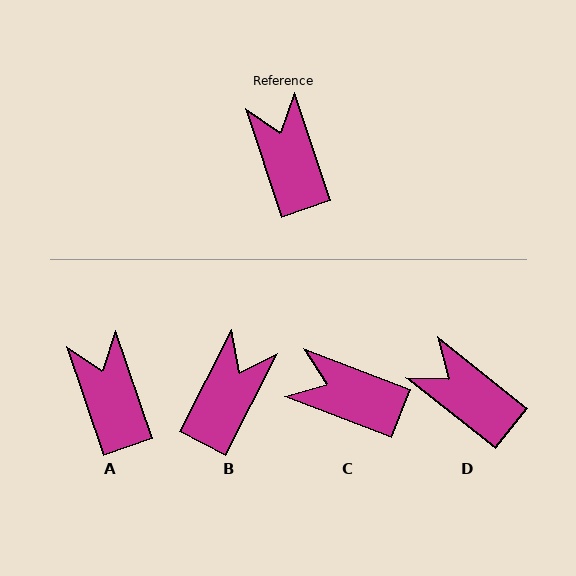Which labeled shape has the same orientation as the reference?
A.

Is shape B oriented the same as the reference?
No, it is off by about 46 degrees.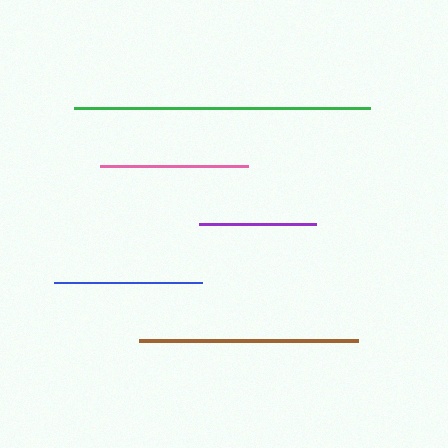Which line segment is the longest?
The green line is the longest at approximately 296 pixels.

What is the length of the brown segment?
The brown segment is approximately 220 pixels long.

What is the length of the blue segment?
The blue segment is approximately 148 pixels long.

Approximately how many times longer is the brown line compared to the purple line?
The brown line is approximately 1.9 times the length of the purple line.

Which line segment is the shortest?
The purple line is the shortest at approximately 116 pixels.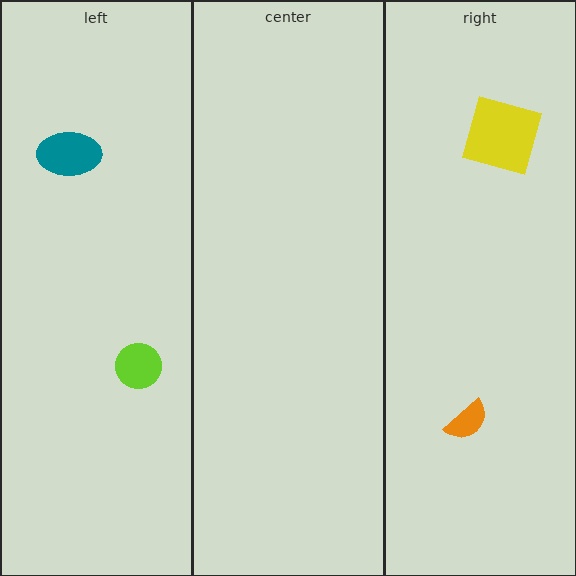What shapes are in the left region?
The lime circle, the teal ellipse.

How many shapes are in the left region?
2.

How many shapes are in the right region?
2.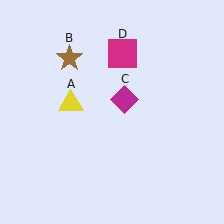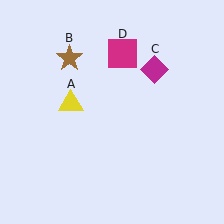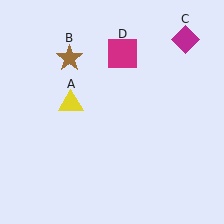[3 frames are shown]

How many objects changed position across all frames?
1 object changed position: magenta diamond (object C).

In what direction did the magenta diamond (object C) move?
The magenta diamond (object C) moved up and to the right.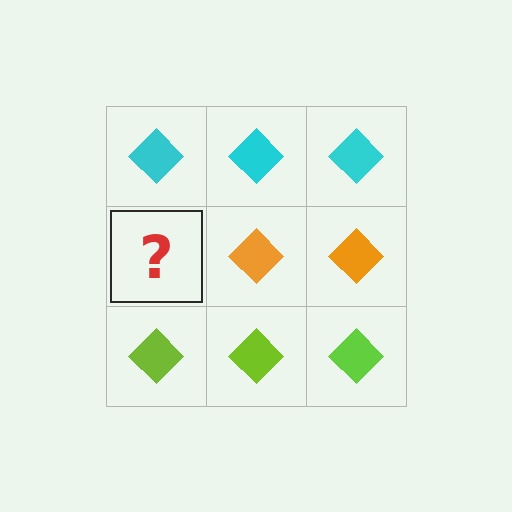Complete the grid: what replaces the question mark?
The question mark should be replaced with an orange diamond.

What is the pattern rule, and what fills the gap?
The rule is that each row has a consistent color. The gap should be filled with an orange diamond.